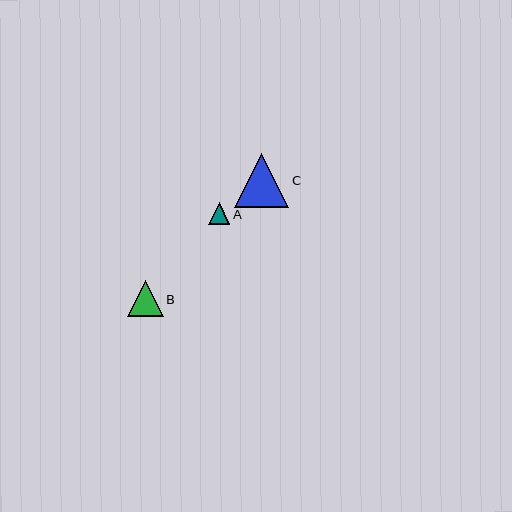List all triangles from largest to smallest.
From largest to smallest: C, B, A.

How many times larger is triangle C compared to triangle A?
Triangle C is approximately 2.5 times the size of triangle A.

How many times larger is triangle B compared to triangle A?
Triangle B is approximately 1.7 times the size of triangle A.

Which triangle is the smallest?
Triangle A is the smallest with a size of approximately 22 pixels.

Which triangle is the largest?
Triangle C is the largest with a size of approximately 54 pixels.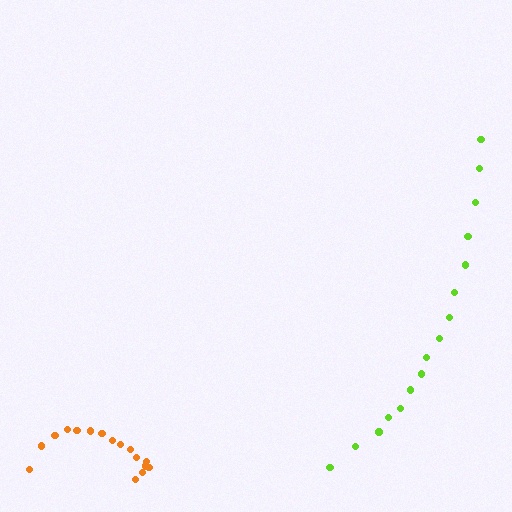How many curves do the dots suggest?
There are 2 distinct paths.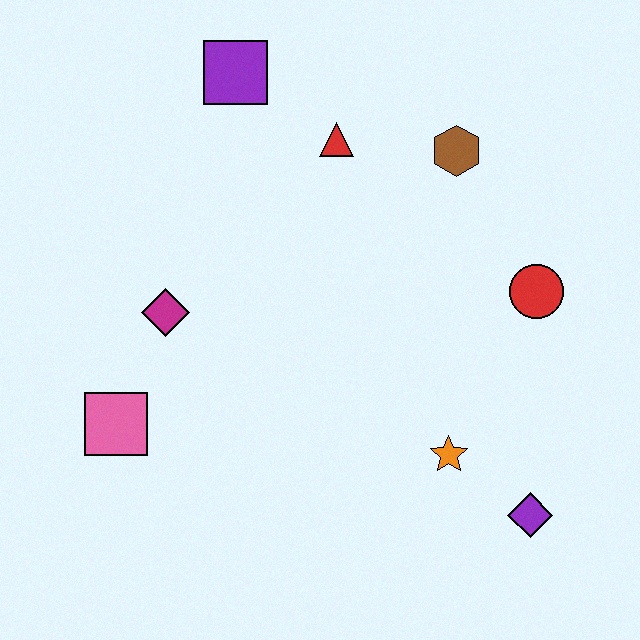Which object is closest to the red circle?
The brown hexagon is closest to the red circle.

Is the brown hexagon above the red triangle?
No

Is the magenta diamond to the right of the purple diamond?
No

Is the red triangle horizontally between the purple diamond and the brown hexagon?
No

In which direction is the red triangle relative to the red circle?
The red triangle is to the left of the red circle.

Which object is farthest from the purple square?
The purple diamond is farthest from the purple square.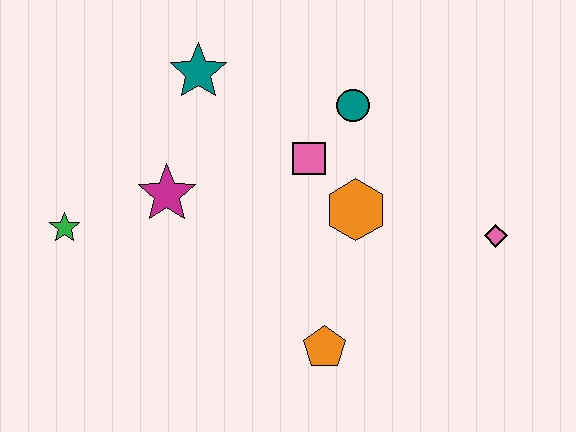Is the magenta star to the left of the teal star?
Yes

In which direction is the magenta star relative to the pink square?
The magenta star is to the left of the pink square.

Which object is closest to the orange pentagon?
The orange hexagon is closest to the orange pentagon.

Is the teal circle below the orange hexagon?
No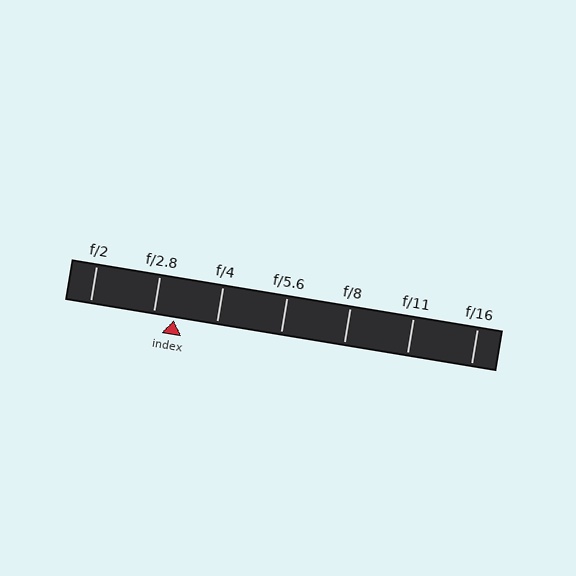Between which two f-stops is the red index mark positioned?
The index mark is between f/2.8 and f/4.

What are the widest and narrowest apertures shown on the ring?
The widest aperture shown is f/2 and the narrowest is f/16.